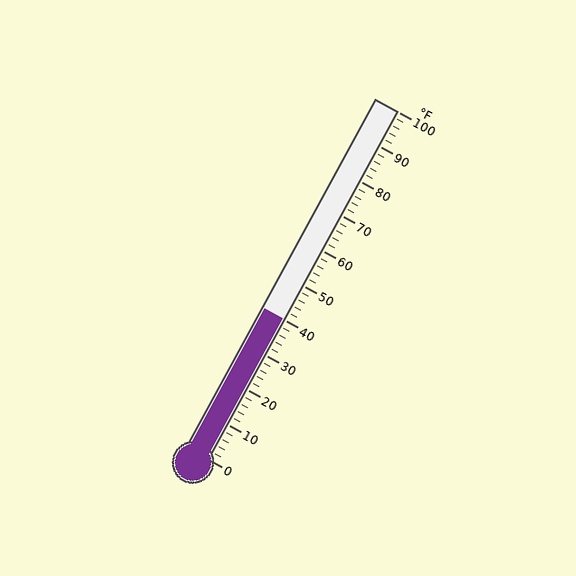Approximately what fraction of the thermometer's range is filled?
The thermometer is filled to approximately 40% of its range.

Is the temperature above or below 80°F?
The temperature is below 80°F.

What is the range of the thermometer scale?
The thermometer scale ranges from 0°F to 100°F.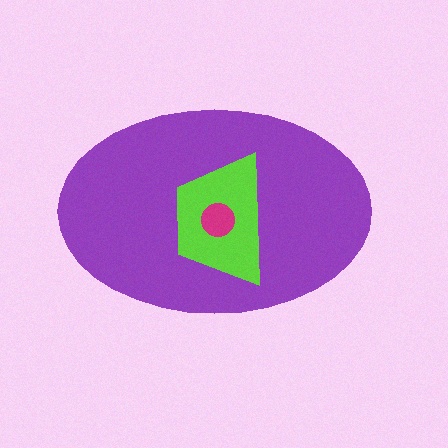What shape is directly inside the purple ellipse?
The lime trapezoid.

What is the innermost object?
The magenta circle.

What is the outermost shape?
The purple ellipse.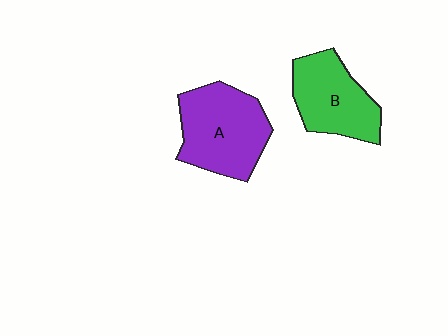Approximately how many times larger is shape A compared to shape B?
Approximately 1.2 times.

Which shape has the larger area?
Shape A (purple).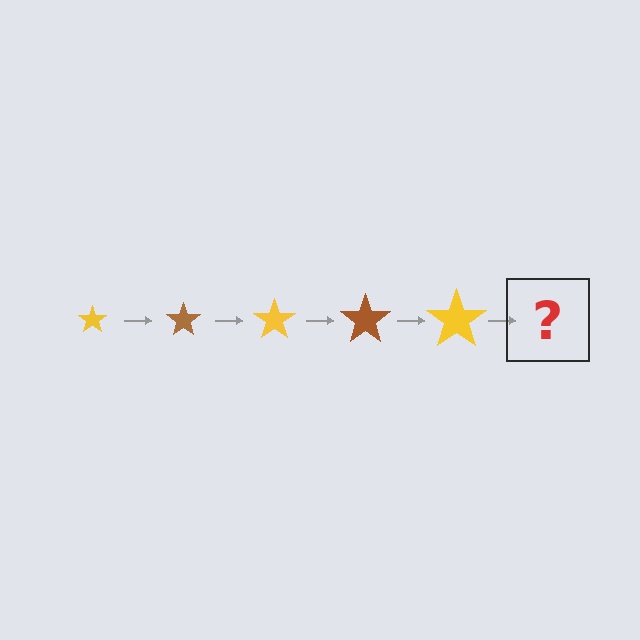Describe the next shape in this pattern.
It should be a brown star, larger than the previous one.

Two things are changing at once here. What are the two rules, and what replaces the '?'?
The two rules are that the star grows larger each step and the color cycles through yellow and brown. The '?' should be a brown star, larger than the previous one.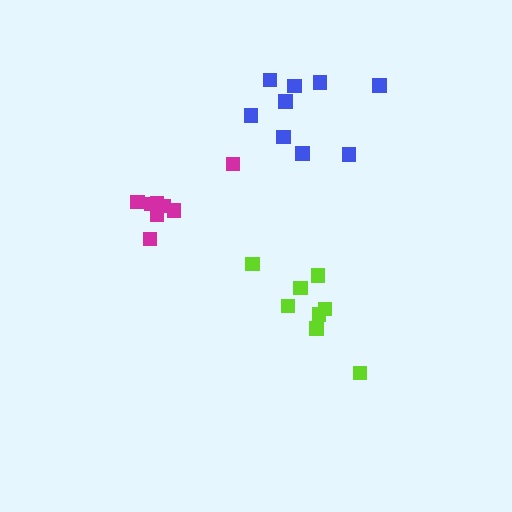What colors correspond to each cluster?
The clusters are colored: magenta, blue, lime.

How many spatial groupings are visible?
There are 3 spatial groupings.